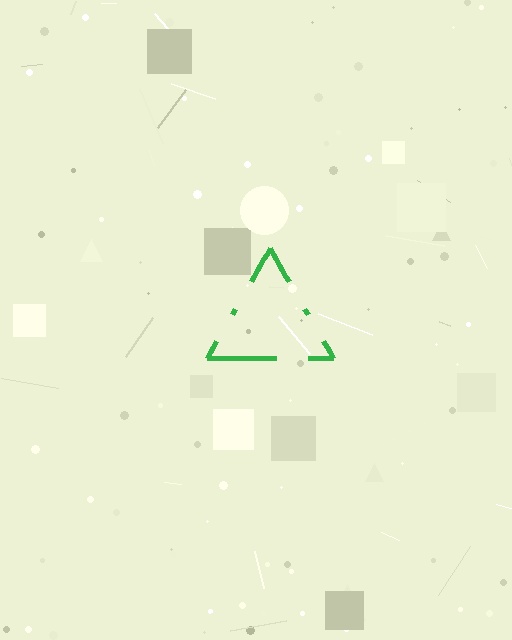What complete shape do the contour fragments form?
The contour fragments form a triangle.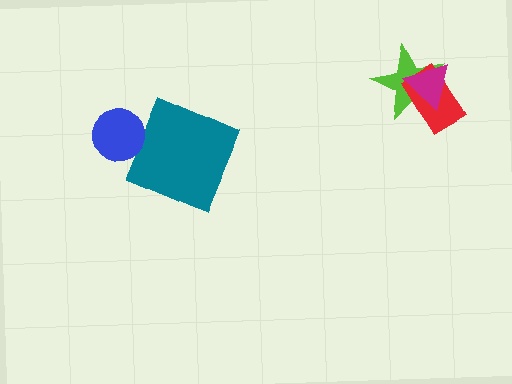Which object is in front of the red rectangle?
The magenta triangle is in front of the red rectangle.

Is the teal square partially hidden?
No, no other shape covers it.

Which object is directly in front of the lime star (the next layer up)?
The red rectangle is directly in front of the lime star.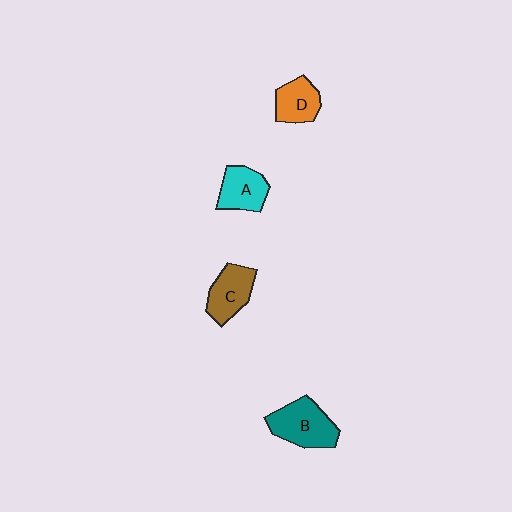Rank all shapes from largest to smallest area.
From largest to smallest: B (teal), C (brown), A (cyan), D (orange).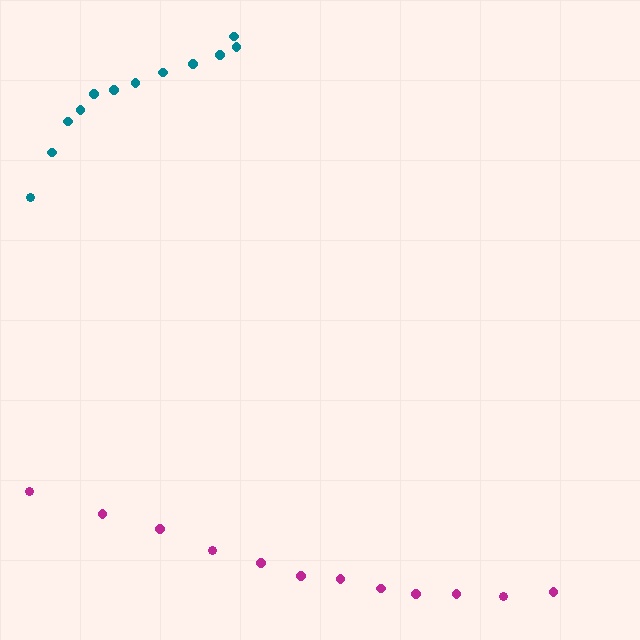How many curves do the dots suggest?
There are 2 distinct paths.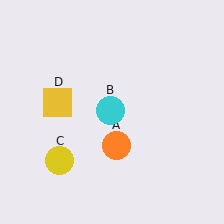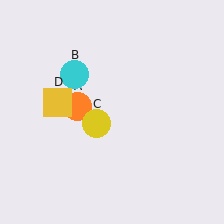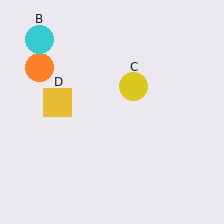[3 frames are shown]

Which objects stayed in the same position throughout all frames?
Yellow square (object D) remained stationary.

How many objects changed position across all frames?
3 objects changed position: orange circle (object A), cyan circle (object B), yellow circle (object C).